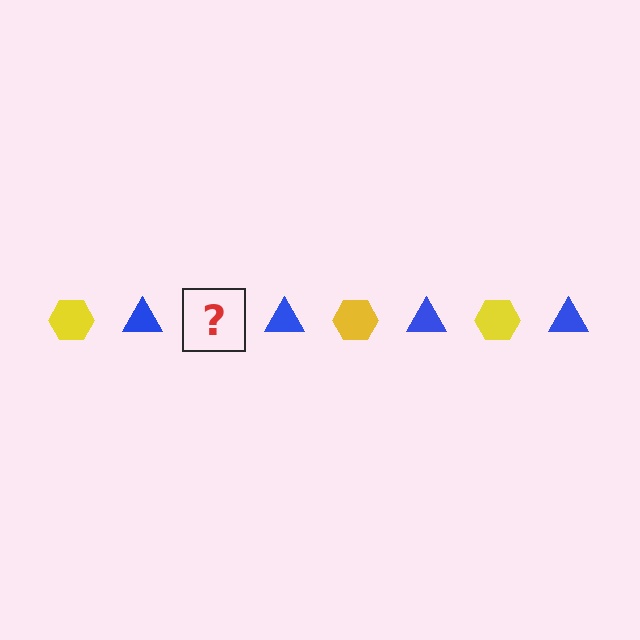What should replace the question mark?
The question mark should be replaced with a yellow hexagon.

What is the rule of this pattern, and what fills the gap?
The rule is that the pattern alternates between yellow hexagon and blue triangle. The gap should be filled with a yellow hexagon.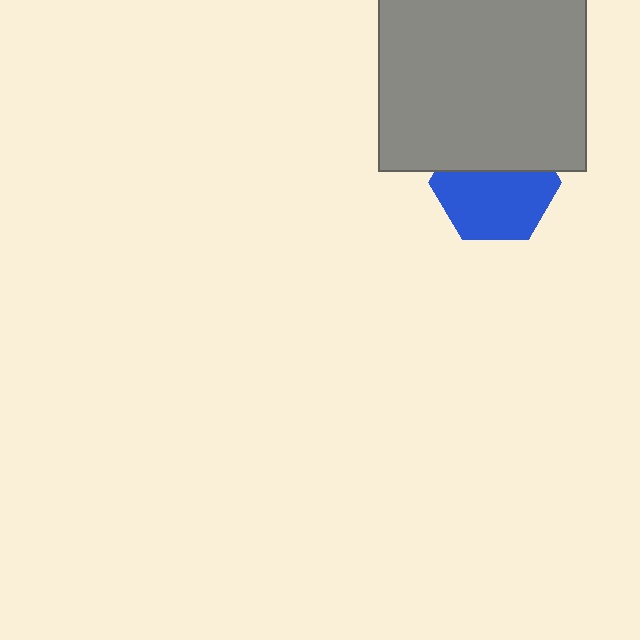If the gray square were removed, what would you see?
You would see the complete blue hexagon.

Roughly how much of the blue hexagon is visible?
About half of it is visible (roughly 61%).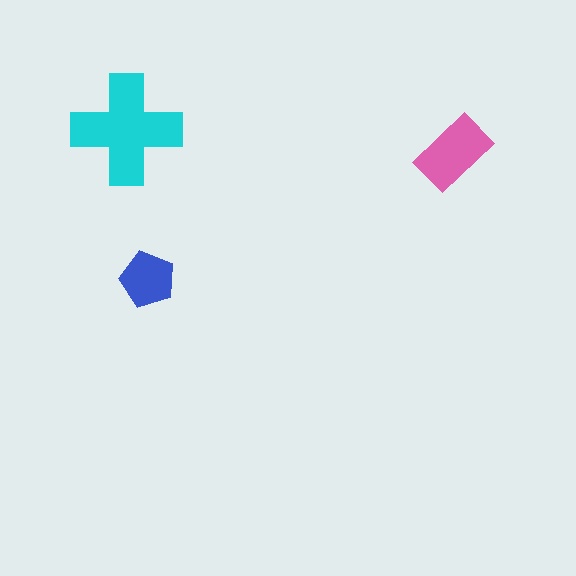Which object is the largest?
The cyan cross.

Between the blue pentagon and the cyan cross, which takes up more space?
The cyan cross.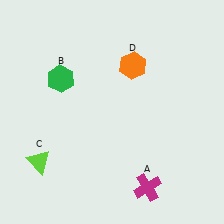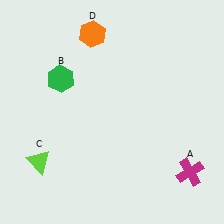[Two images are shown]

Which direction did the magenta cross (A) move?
The magenta cross (A) moved right.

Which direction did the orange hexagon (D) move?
The orange hexagon (D) moved left.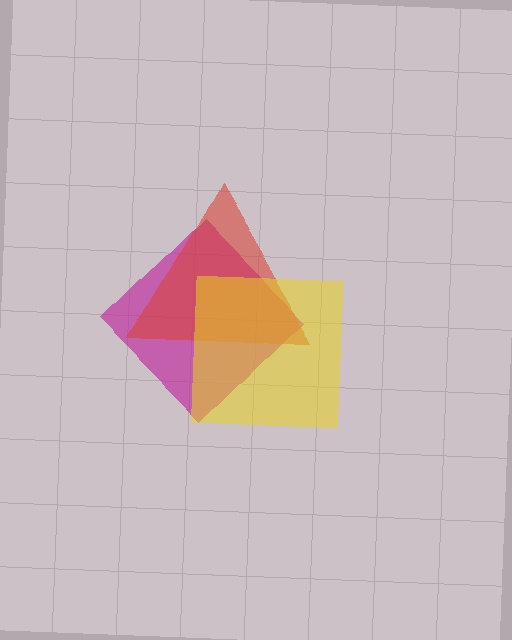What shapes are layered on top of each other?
The layered shapes are: a magenta diamond, a red triangle, a yellow square.